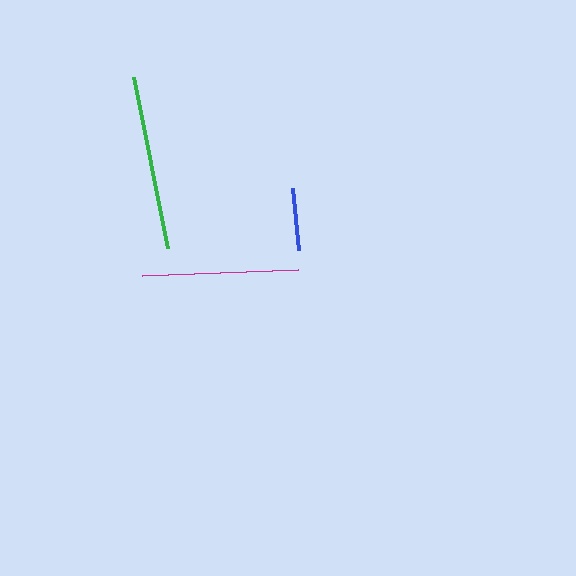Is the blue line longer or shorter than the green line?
The green line is longer than the blue line.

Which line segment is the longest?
The green line is the longest at approximately 174 pixels.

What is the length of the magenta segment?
The magenta segment is approximately 156 pixels long.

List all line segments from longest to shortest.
From longest to shortest: green, magenta, blue.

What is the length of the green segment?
The green segment is approximately 174 pixels long.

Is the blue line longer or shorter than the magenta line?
The magenta line is longer than the blue line.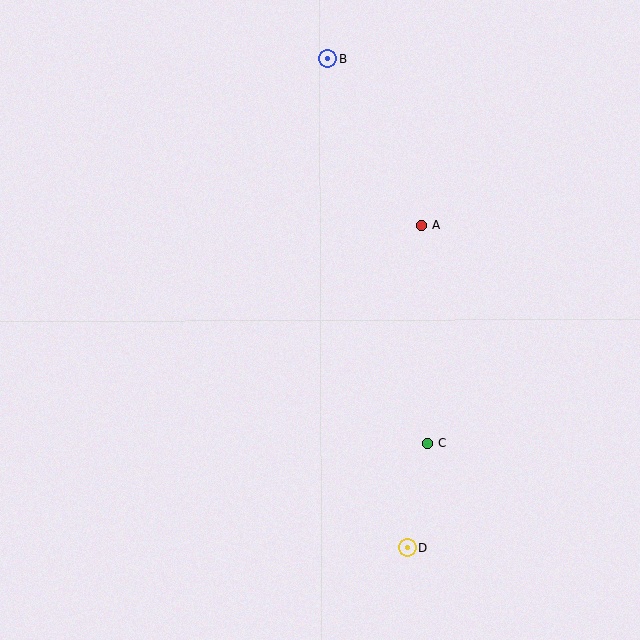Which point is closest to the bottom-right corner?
Point D is closest to the bottom-right corner.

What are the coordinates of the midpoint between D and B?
The midpoint between D and B is at (367, 303).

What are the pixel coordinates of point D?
Point D is at (407, 548).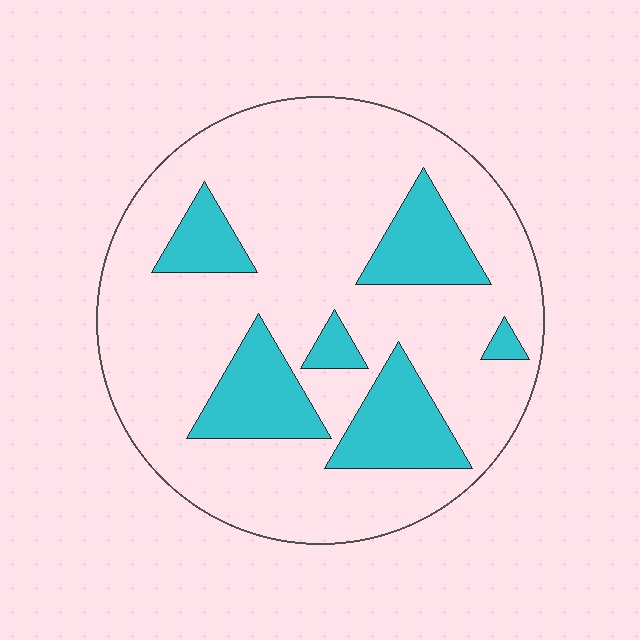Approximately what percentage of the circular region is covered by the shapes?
Approximately 20%.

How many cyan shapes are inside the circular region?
6.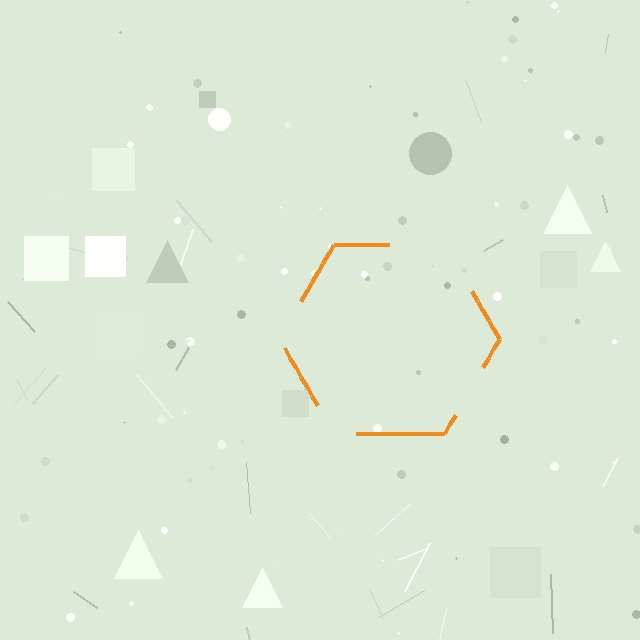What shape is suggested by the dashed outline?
The dashed outline suggests a hexagon.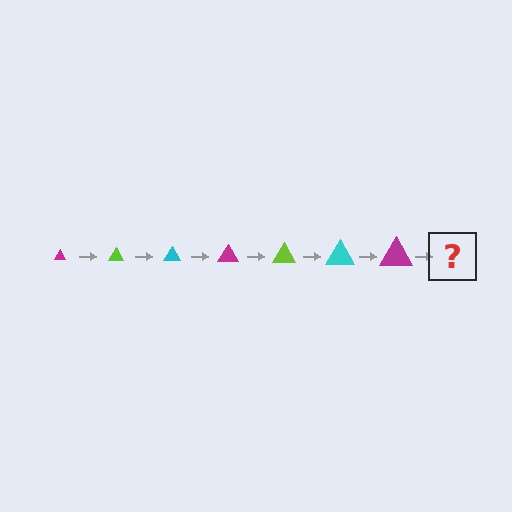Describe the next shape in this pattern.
It should be a lime triangle, larger than the previous one.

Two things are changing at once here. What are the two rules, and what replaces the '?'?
The two rules are that the triangle grows larger each step and the color cycles through magenta, lime, and cyan. The '?' should be a lime triangle, larger than the previous one.